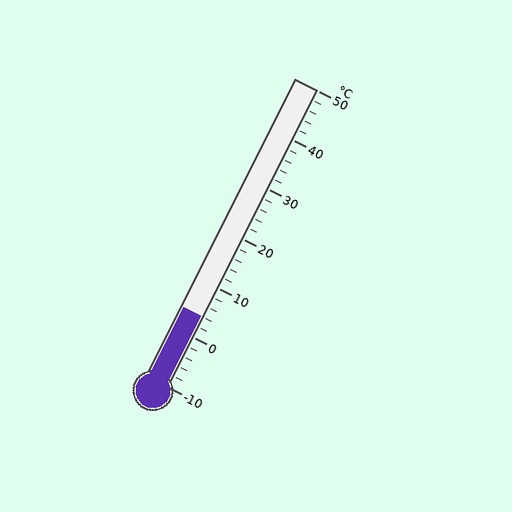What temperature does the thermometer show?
The thermometer shows approximately 4°C.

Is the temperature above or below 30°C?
The temperature is below 30°C.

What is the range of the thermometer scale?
The thermometer scale ranges from -10°C to 50°C.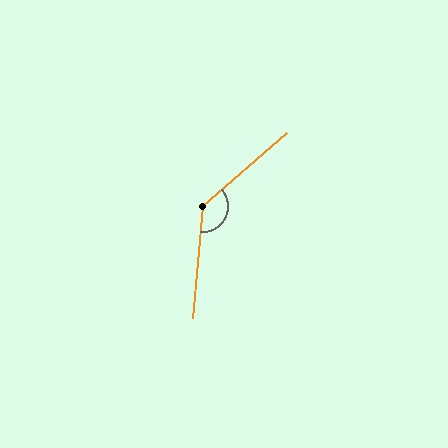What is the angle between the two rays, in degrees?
Approximately 137 degrees.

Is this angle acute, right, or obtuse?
It is obtuse.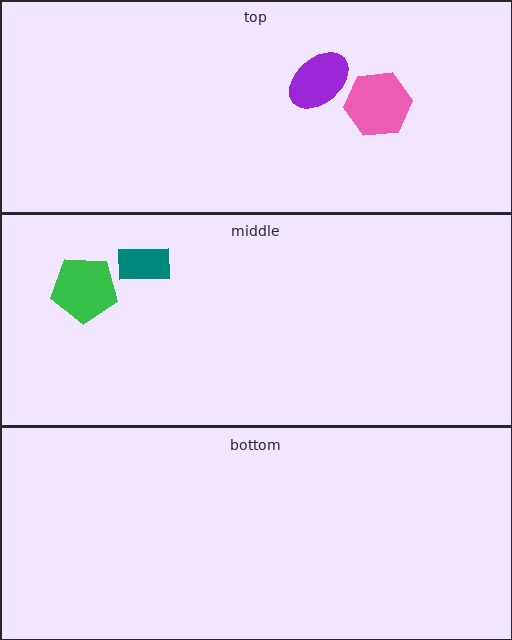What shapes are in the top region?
The pink hexagon, the purple ellipse.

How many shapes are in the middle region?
2.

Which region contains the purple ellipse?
The top region.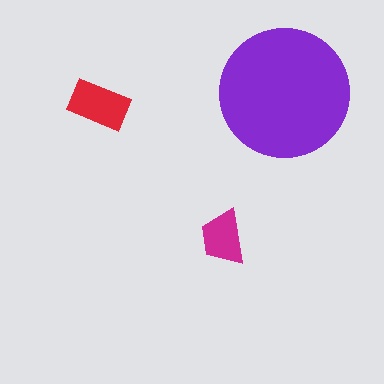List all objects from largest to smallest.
The purple circle, the red rectangle, the magenta trapezoid.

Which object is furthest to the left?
The red rectangle is leftmost.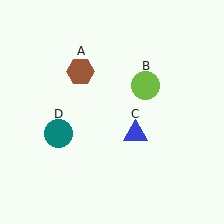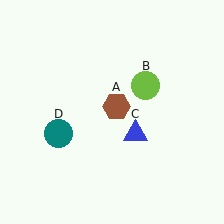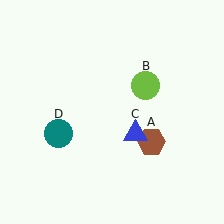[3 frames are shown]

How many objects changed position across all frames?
1 object changed position: brown hexagon (object A).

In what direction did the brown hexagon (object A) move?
The brown hexagon (object A) moved down and to the right.